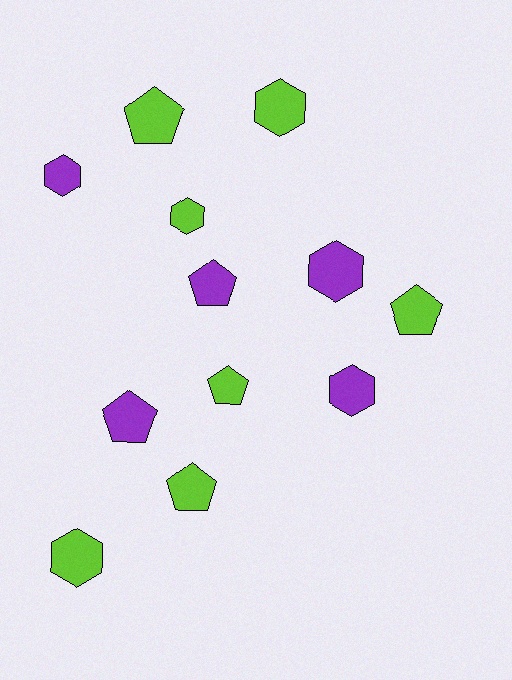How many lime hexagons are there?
There are 3 lime hexagons.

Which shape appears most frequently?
Pentagon, with 6 objects.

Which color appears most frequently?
Lime, with 7 objects.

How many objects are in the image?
There are 12 objects.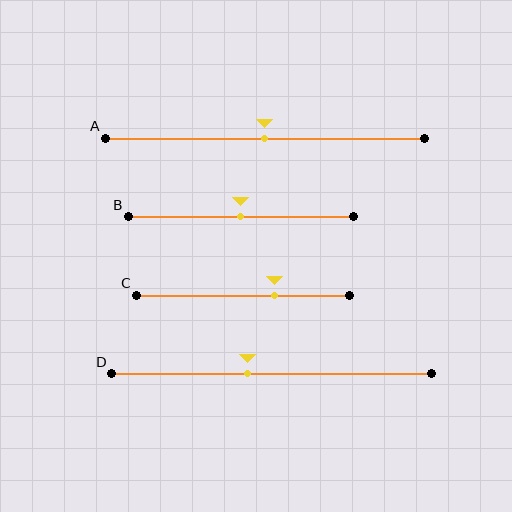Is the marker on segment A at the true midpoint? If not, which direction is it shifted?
Yes, the marker on segment A is at the true midpoint.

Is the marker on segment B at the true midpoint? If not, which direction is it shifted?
Yes, the marker on segment B is at the true midpoint.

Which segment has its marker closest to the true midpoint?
Segment A has its marker closest to the true midpoint.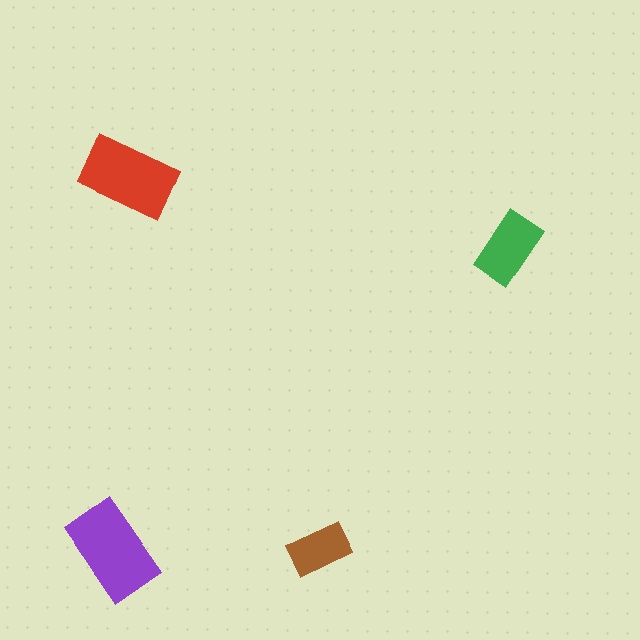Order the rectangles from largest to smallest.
the purple one, the red one, the green one, the brown one.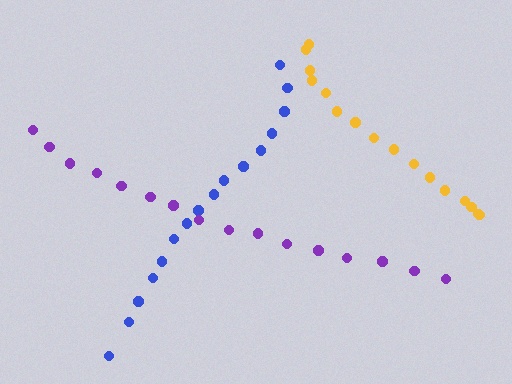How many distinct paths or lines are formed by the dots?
There are 3 distinct paths.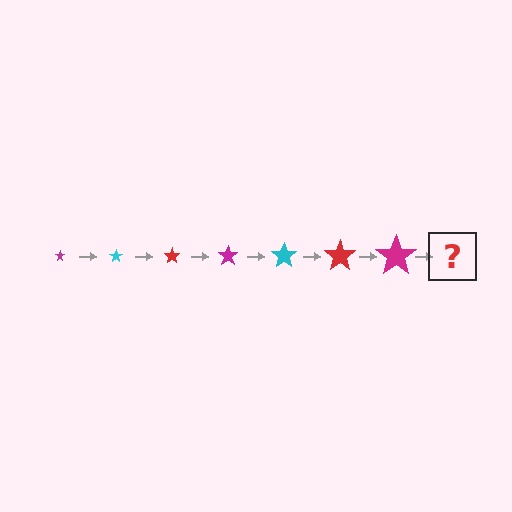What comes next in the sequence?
The next element should be a cyan star, larger than the previous one.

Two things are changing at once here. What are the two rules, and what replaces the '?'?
The two rules are that the star grows larger each step and the color cycles through magenta, cyan, and red. The '?' should be a cyan star, larger than the previous one.